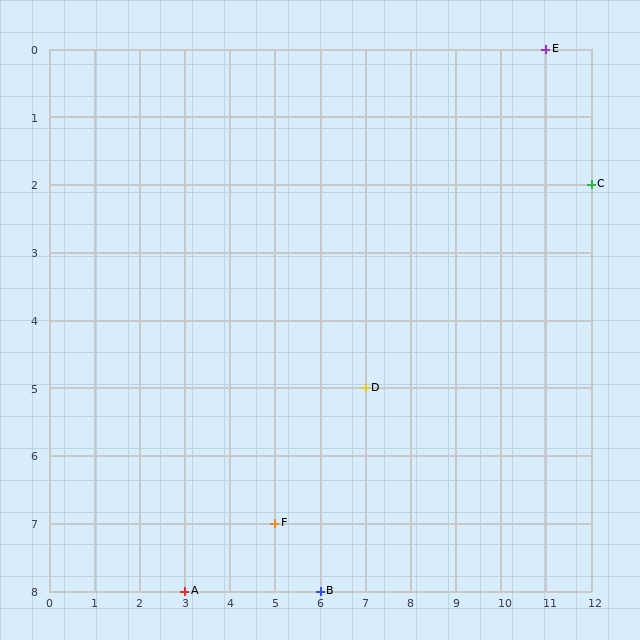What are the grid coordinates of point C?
Point C is at grid coordinates (12, 2).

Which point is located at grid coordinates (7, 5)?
Point D is at (7, 5).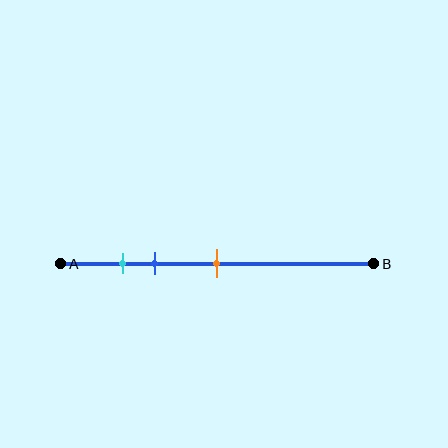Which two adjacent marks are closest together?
The cyan and blue marks are the closest adjacent pair.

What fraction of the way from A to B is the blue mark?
The blue mark is approximately 30% (0.3) of the way from A to B.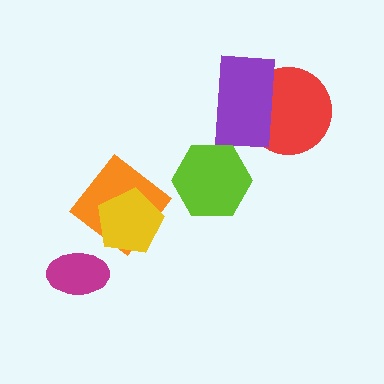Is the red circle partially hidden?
Yes, it is partially covered by another shape.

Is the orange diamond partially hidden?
Yes, it is partially covered by another shape.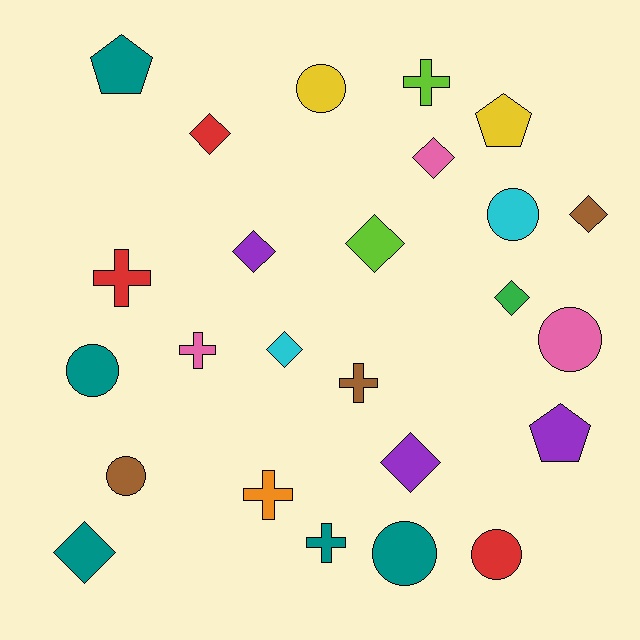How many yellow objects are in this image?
There are 2 yellow objects.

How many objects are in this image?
There are 25 objects.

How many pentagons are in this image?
There are 3 pentagons.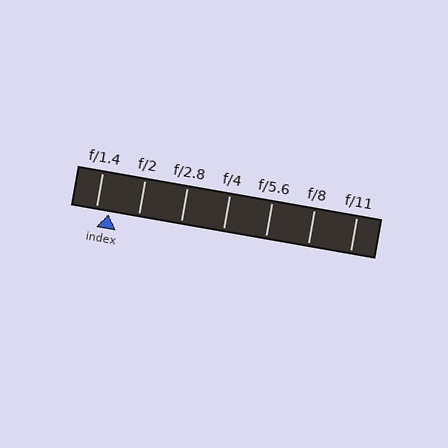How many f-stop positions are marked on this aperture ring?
There are 7 f-stop positions marked.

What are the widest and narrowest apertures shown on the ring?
The widest aperture shown is f/1.4 and the narrowest is f/11.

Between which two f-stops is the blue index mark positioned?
The index mark is between f/1.4 and f/2.